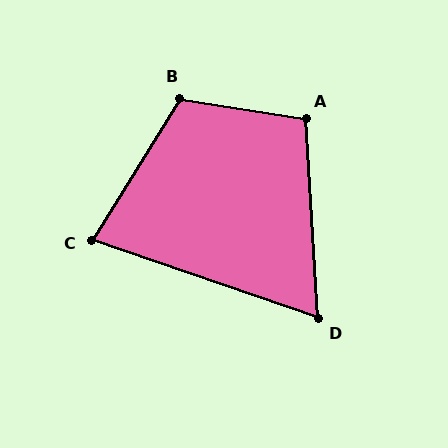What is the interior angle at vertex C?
Approximately 77 degrees (acute).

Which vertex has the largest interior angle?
B, at approximately 112 degrees.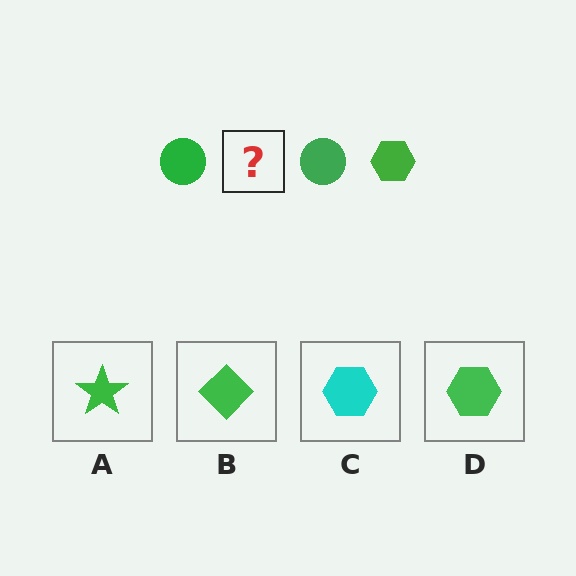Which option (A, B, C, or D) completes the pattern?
D.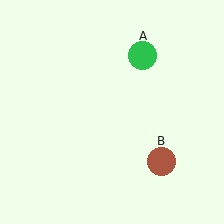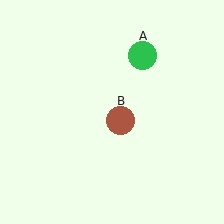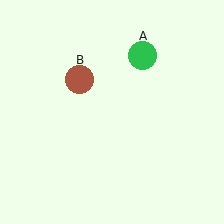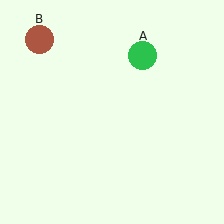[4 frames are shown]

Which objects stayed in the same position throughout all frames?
Green circle (object A) remained stationary.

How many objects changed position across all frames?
1 object changed position: brown circle (object B).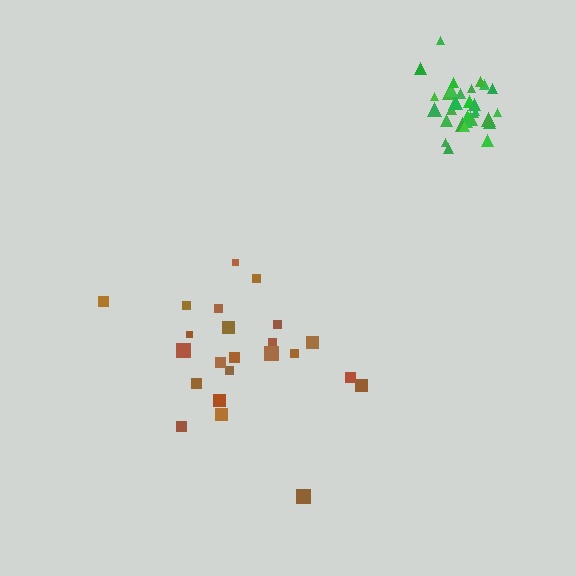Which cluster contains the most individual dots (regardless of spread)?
Green (31).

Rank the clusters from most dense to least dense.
green, brown.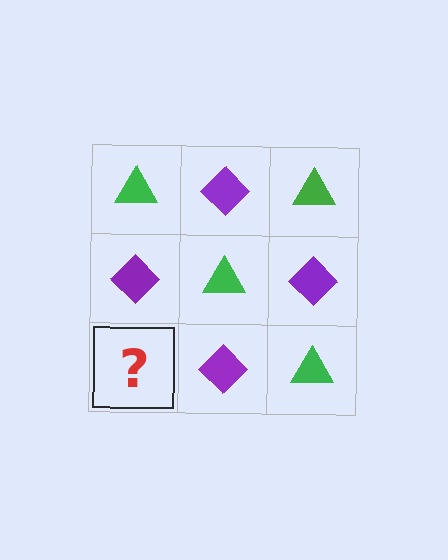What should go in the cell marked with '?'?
The missing cell should contain a green triangle.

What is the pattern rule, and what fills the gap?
The rule is that it alternates green triangle and purple diamond in a checkerboard pattern. The gap should be filled with a green triangle.